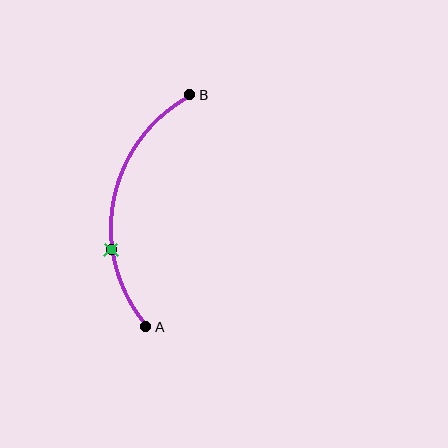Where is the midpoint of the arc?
The arc midpoint is the point on the curve farthest from the straight line joining A and B. It sits to the left of that line.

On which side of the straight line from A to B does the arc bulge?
The arc bulges to the left of the straight line connecting A and B.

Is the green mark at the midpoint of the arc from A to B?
No. The green mark lies on the arc but is closer to endpoint A. The arc midpoint would be at the point on the curve equidistant along the arc from both A and B.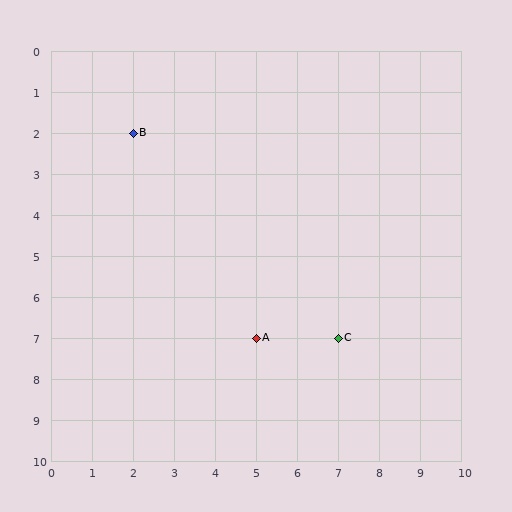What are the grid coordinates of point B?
Point B is at grid coordinates (2, 2).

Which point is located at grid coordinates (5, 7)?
Point A is at (5, 7).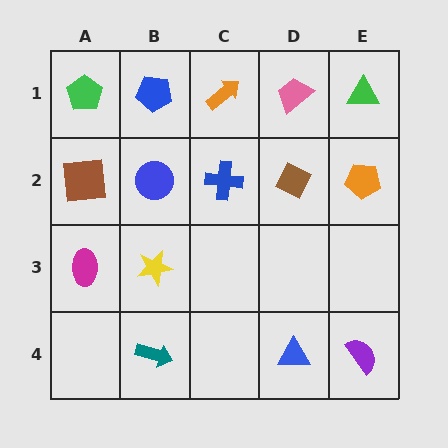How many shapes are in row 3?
2 shapes.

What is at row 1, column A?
A green pentagon.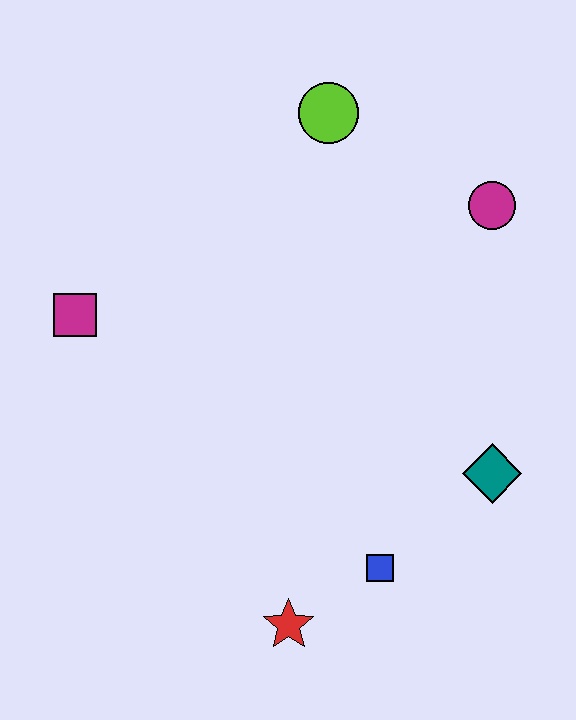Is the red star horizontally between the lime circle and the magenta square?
Yes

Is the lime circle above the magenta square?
Yes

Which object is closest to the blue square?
The red star is closest to the blue square.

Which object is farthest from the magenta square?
The teal diamond is farthest from the magenta square.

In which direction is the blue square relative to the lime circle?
The blue square is below the lime circle.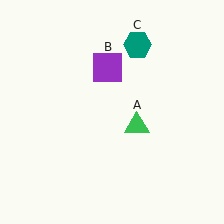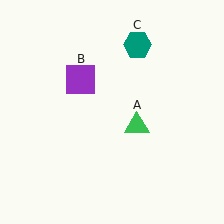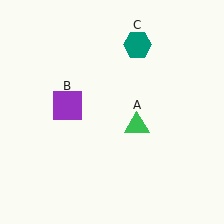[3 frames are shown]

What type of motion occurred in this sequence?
The purple square (object B) rotated counterclockwise around the center of the scene.